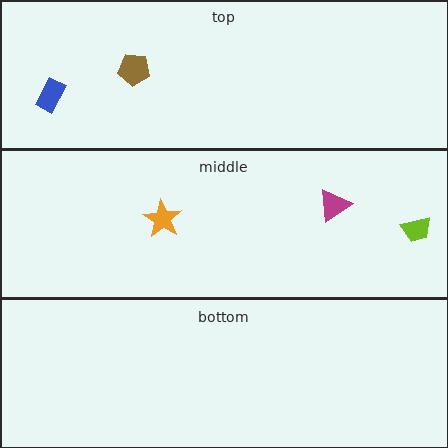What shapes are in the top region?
The blue rectangle, the brown pentagon.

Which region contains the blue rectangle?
The top region.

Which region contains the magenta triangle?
The middle region.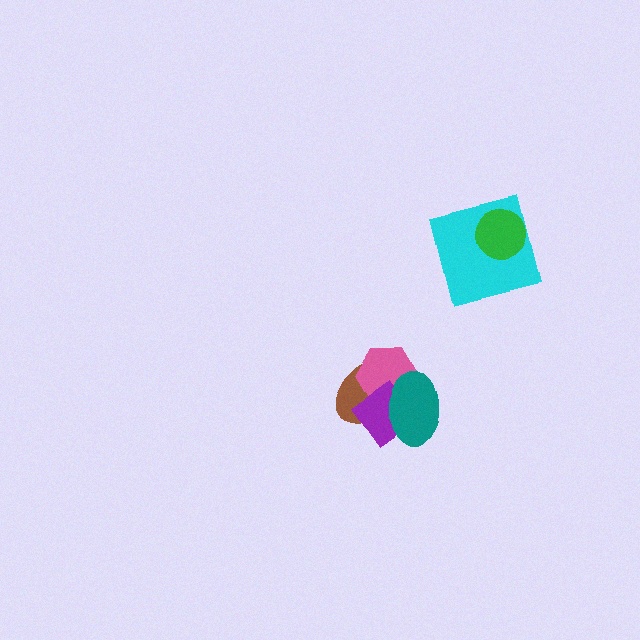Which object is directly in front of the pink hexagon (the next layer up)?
The purple diamond is directly in front of the pink hexagon.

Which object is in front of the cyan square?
The green circle is in front of the cyan square.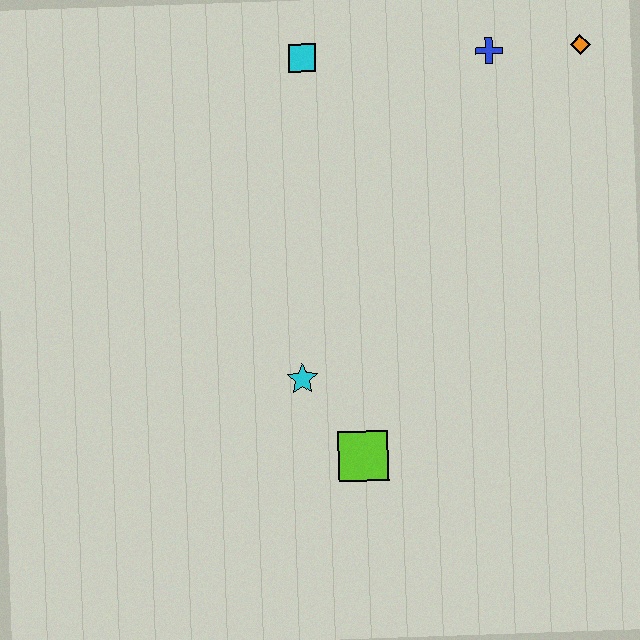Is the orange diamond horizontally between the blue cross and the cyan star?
No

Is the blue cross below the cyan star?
No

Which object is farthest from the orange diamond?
The lime square is farthest from the orange diamond.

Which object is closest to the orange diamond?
The blue cross is closest to the orange diamond.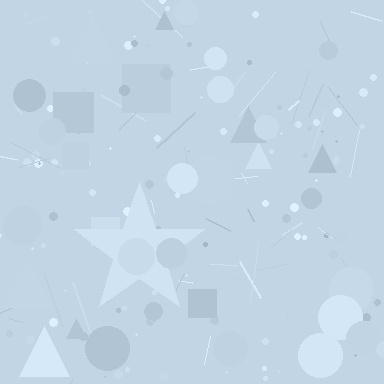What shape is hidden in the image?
A star is hidden in the image.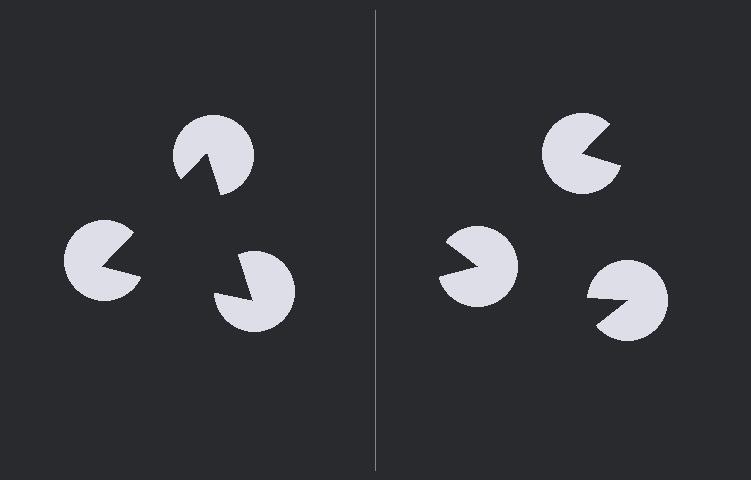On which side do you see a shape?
An illusory triangle appears on the left side. On the right side the wedge cuts are rotated, so no coherent shape forms.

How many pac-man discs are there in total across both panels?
6 — 3 on each side.